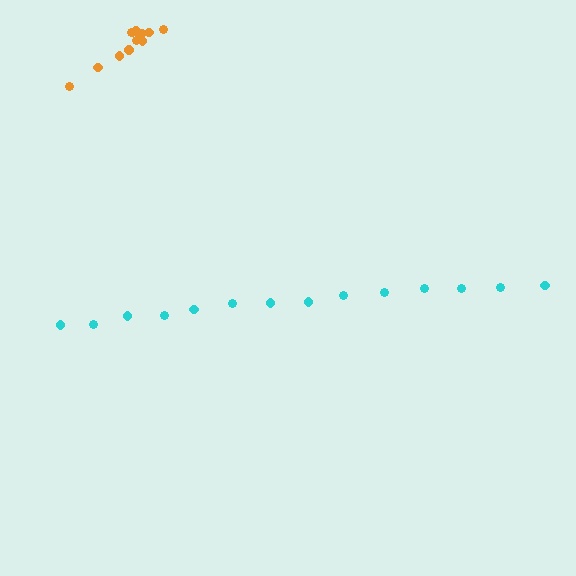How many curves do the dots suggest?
There are 2 distinct paths.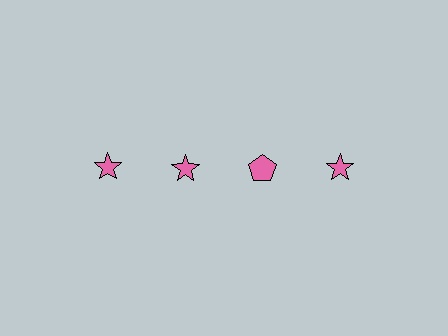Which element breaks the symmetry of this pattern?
The pink pentagon in the top row, center column breaks the symmetry. All other shapes are pink stars.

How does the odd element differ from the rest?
It has a different shape: pentagon instead of star.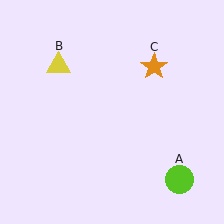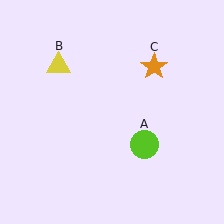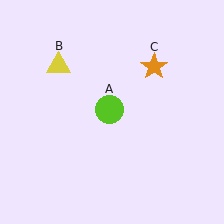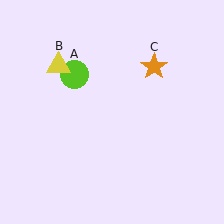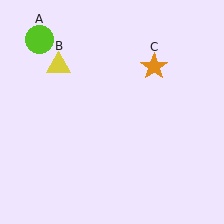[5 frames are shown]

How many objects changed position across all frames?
1 object changed position: lime circle (object A).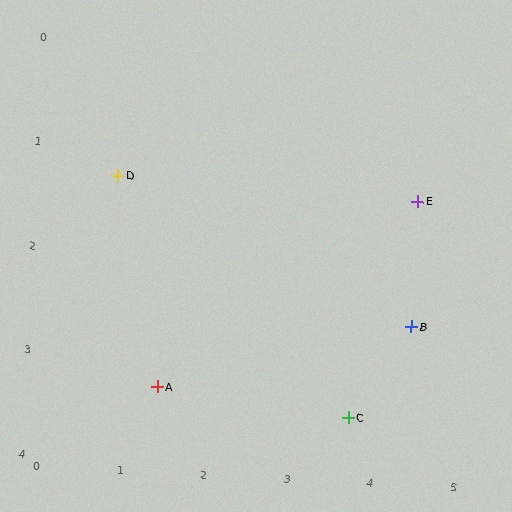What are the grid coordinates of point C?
Point C is at approximately (3.7, 3.5).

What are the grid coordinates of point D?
Point D is at approximately (0.8, 1.3).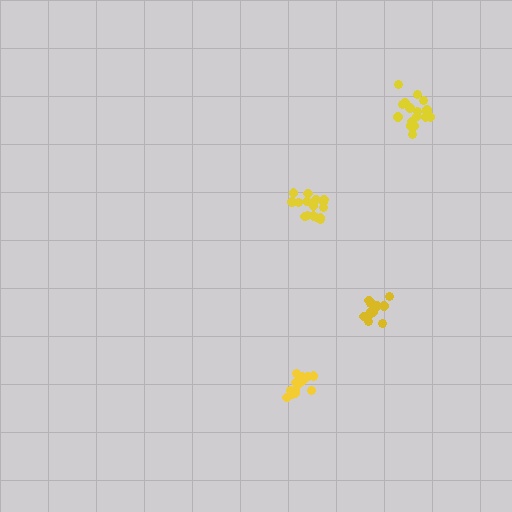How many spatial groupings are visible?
There are 4 spatial groupings.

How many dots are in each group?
Group 1: 13 dots, Group 2: 16 dots, Group 3: 15 dots, Group 4: 17 dots (61 total).